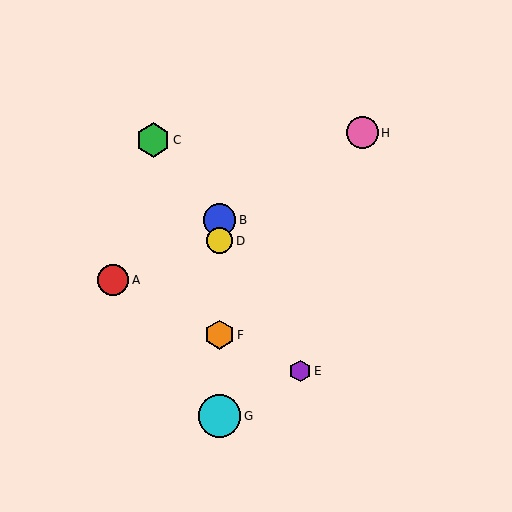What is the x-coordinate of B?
Object B is at x≈219.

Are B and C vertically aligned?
No, B is at x≈219 and C is at x≈153.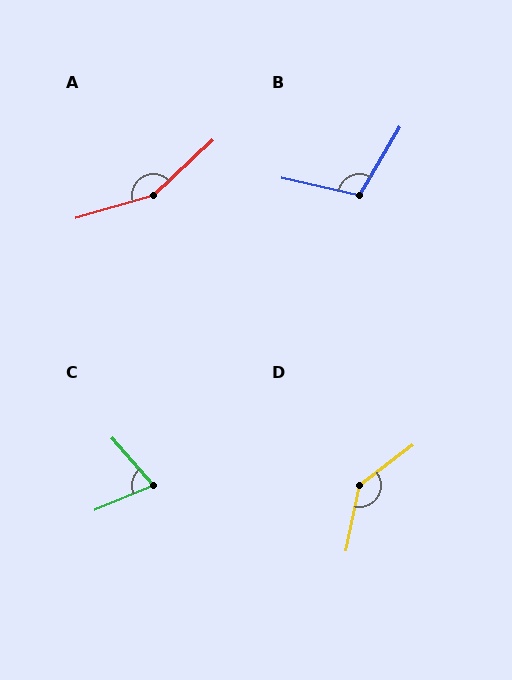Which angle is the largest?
A, at approximately 153 degrees.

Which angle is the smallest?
C, at approximately 72 degrees.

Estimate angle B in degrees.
Approximately 108 degrees.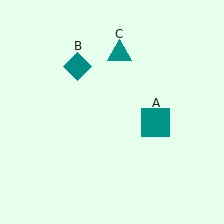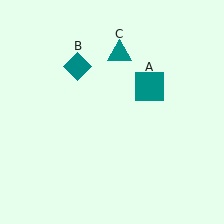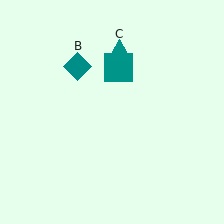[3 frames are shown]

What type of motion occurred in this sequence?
The teal square (object A) rotated counterclockwise around the center of the scene.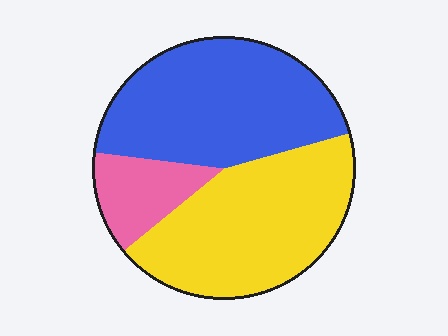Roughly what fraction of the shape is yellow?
Yellow covers roughly 45% of the shape.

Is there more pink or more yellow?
Yellow.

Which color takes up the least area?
Pink, at roughly 15%.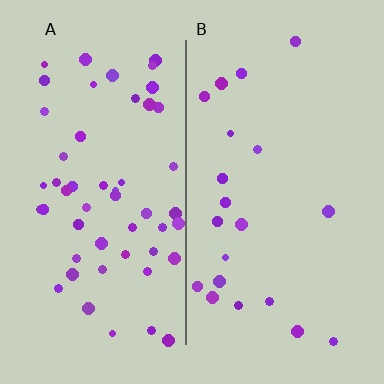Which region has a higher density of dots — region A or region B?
A (the left).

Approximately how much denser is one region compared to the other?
Approximately 2.6× — region A over region B.